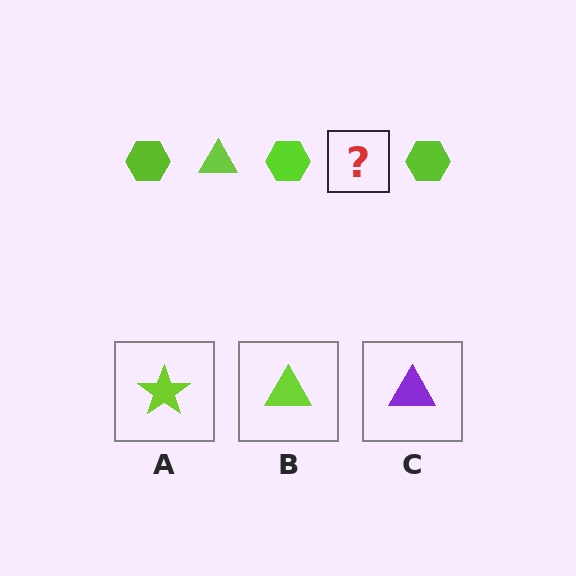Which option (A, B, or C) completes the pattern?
B.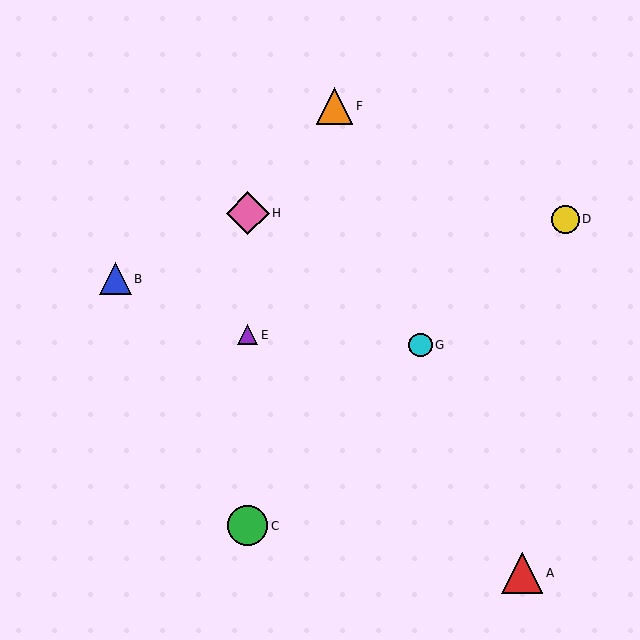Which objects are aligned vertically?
Objects C, E, H are aligned vertically.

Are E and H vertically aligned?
Yes, both are at x≈248.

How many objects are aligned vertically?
3 objects (C, E, H) are aligned vertically.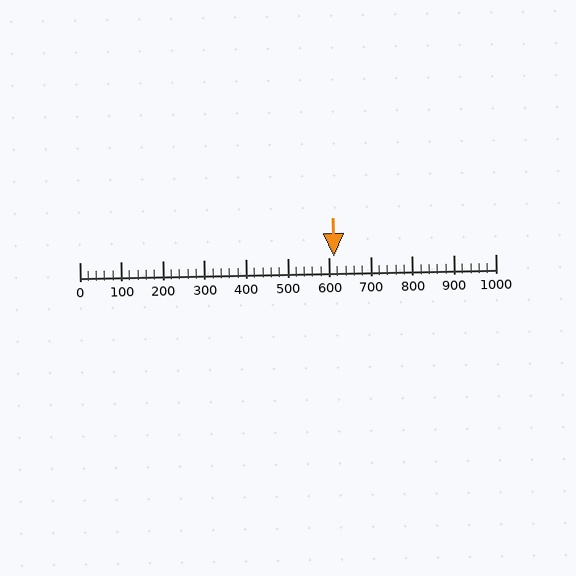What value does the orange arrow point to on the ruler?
The orange arrow points to approximately 613.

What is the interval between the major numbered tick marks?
The major tick marks are spaced 100 units apart.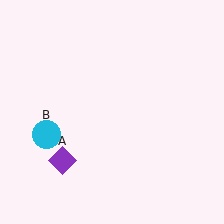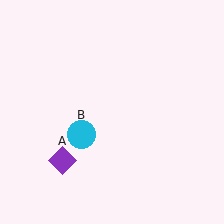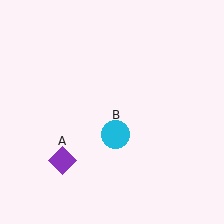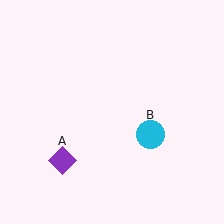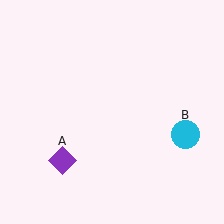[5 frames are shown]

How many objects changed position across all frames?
1 object changed position: cyan circle (object B).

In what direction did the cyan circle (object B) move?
The cyan circle (object B) moved right.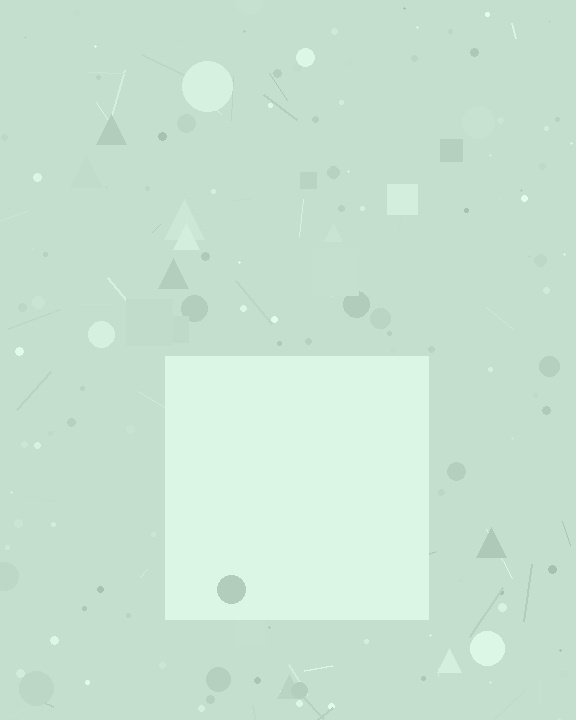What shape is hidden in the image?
A square is hidden in the image.